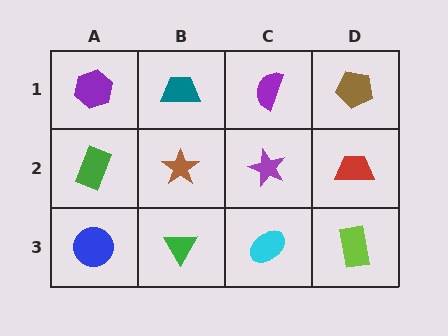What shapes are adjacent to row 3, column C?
A purple star (row 2, column C), a green triangle (row 3, column B), a lime rectangle (row 3, column D).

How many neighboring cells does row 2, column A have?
3.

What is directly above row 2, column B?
A teal trapezoid.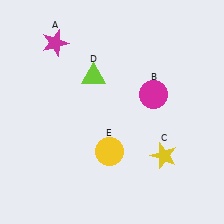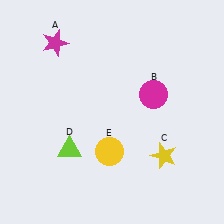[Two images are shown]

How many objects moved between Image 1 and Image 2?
1 object moved between the two images.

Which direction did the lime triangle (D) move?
The lime triangle (D) moved down.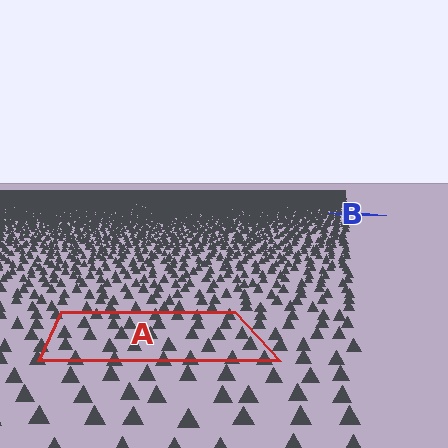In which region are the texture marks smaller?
The texture marks are smaller in region B, because it is farther away.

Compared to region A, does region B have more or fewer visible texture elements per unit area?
Region B has more texture elements per unit area — they are packed more densely because it is farther away.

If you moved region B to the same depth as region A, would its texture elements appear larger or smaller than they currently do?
They would appear larger. At a closer depth, the same texture elements are projected at a bigger on-screen size.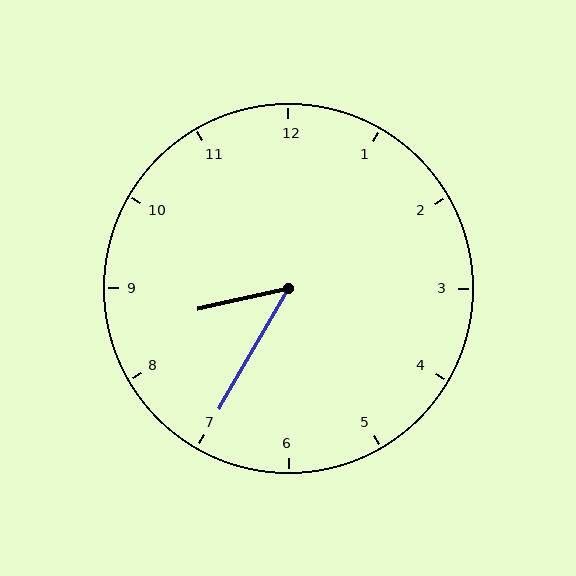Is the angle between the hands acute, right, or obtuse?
It is acute.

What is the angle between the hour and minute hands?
Approximately 48 degrees.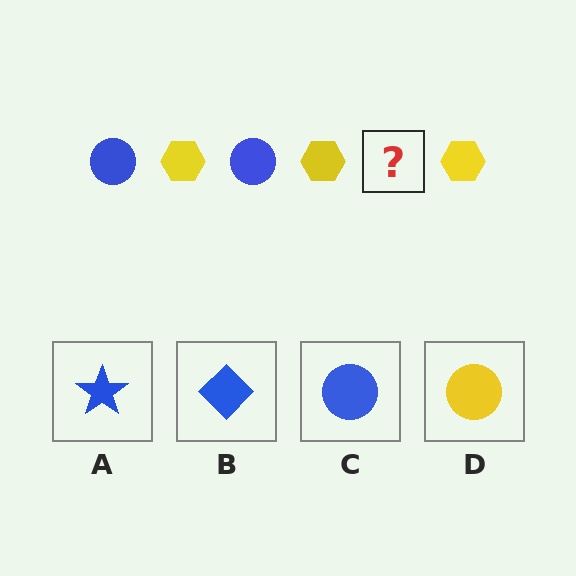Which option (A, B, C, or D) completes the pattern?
C.